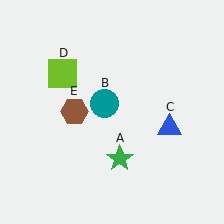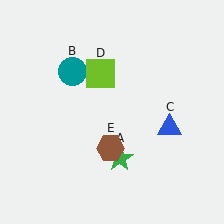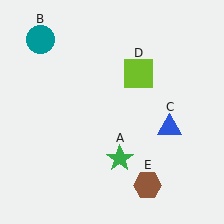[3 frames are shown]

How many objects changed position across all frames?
3 objects changed position: teal circle (object B), lime square (object D), brown hexagon (object E).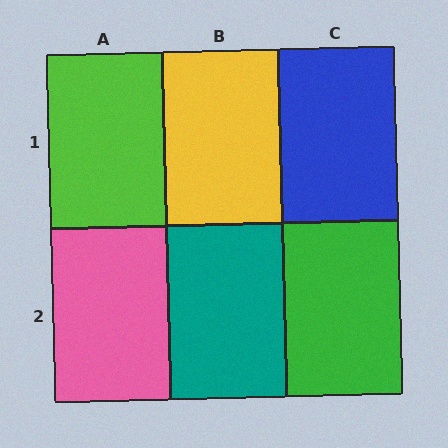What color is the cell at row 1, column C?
Blue.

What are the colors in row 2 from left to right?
Pink, teal, green.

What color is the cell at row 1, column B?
Yellow.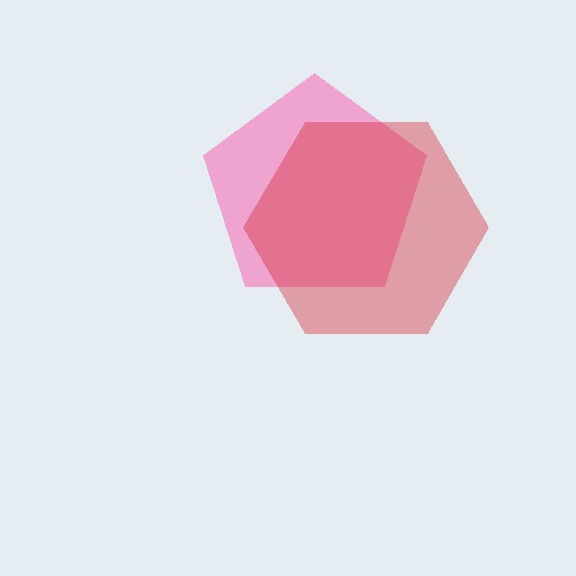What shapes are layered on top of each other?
The layered shapes are: a pink pentagon, a red hexagon.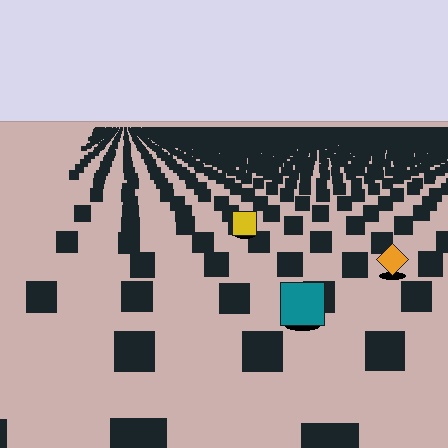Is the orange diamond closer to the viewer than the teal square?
No. The teal square is closer — you can tell from the texture gradient: the ground texture is coarser near it.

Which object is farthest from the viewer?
The yellow square is farthest from the viewer. It appears smaller and the ground texture around it is denser.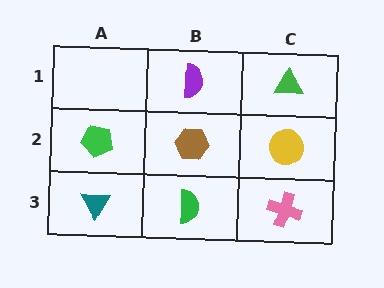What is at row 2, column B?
A brown hexagon.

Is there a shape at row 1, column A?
No, that cell is empty.